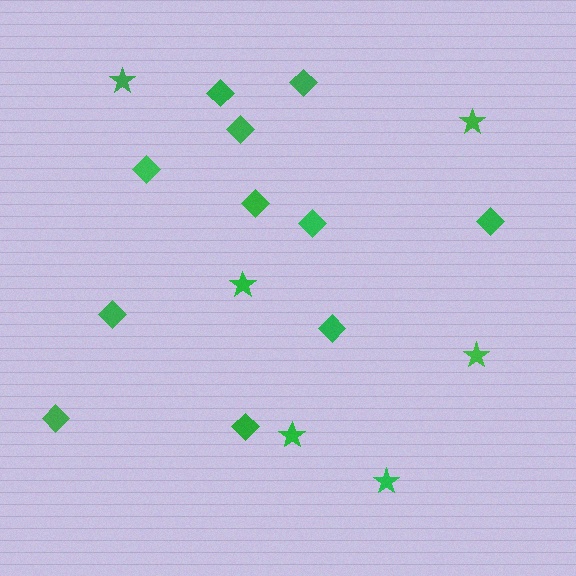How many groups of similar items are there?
There are 2 groups: one group of diamonds (11) and one group of stars (6).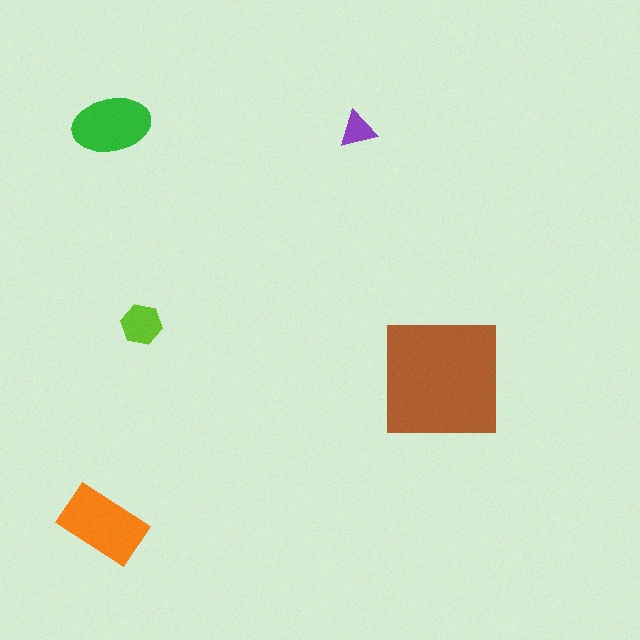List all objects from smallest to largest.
The purple triangle, the lime hexagon, the green ellipse, the orange rectangle, the brown square.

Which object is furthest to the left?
The orange rectangle is leftmost.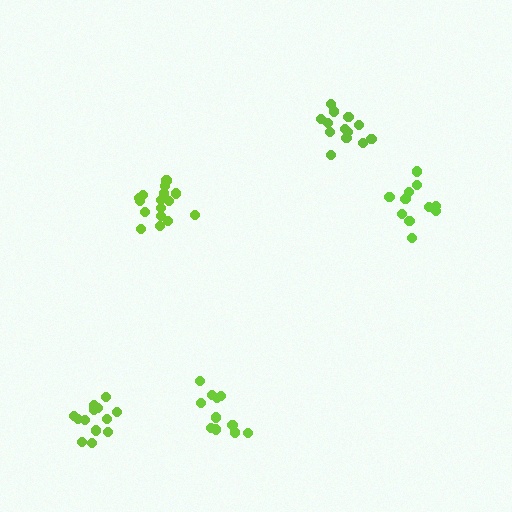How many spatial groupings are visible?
There are 5 spatial groupings.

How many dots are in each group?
Group 1: 13 dots, Group 2: 13 dots, Group 3: 16 dots, Group 4: 13 dots, Group 5: 11 dots (66 total).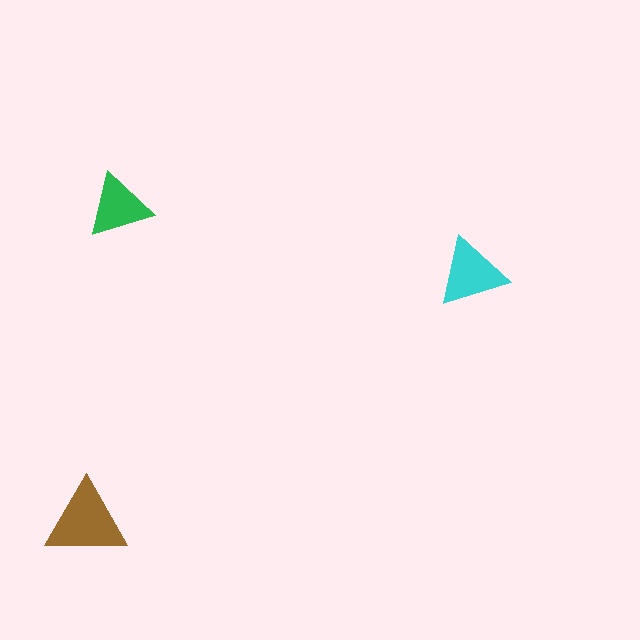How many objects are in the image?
There are 3 objects in the image.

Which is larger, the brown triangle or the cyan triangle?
The brown one.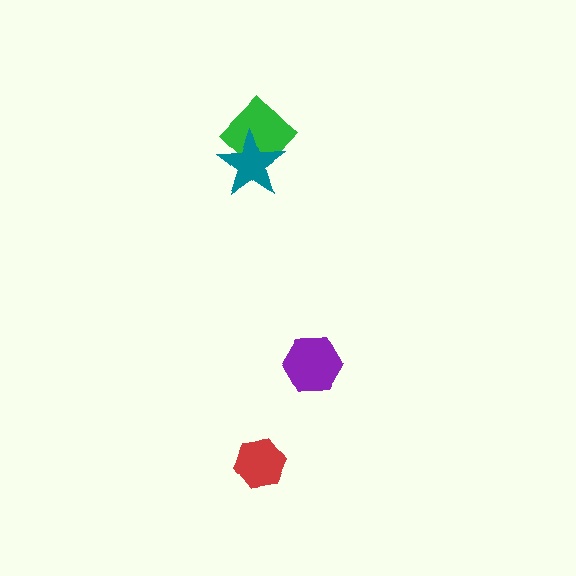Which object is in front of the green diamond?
The teal star is in front of the green diamond.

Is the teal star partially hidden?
No, no other shape covers it.